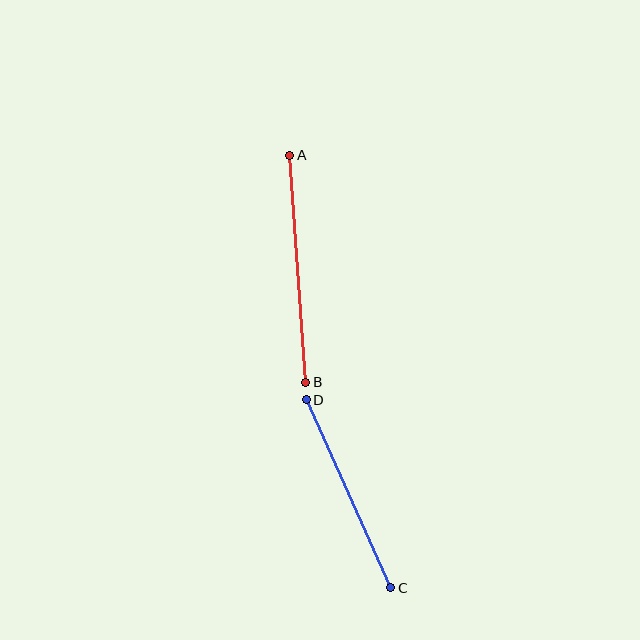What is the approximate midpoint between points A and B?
The midpoint is at approximately (298, 269) pixels.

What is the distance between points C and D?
The distance is approximately 206 pixels.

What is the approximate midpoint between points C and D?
The midpoint is at approximately (348, 494) pixels.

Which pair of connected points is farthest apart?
Points A and B are farthest apart.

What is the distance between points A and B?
The distance is approximately 228 pixels.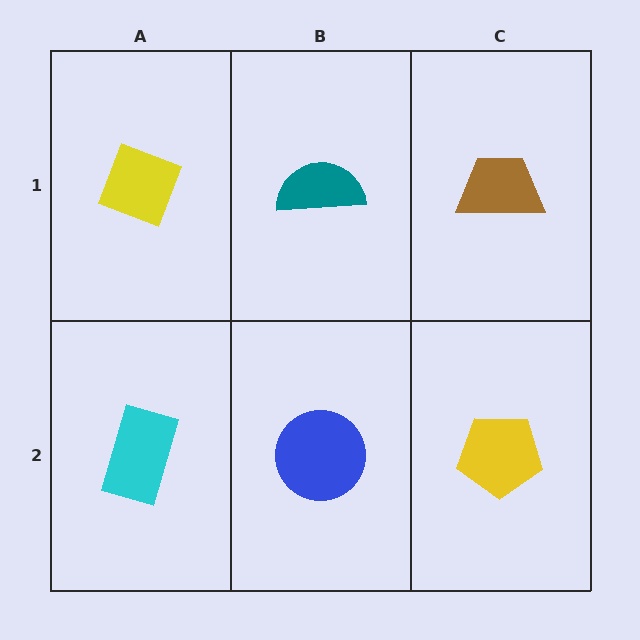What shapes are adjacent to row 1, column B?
A blue circle (row 2, column B), a yellow diamond (row 1, column A), a brown trapezoid (row 1, column C).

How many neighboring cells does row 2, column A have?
2.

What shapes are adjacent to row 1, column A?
A cyan rectangle (row 2, column A), a teal semicircle (row 1, column B).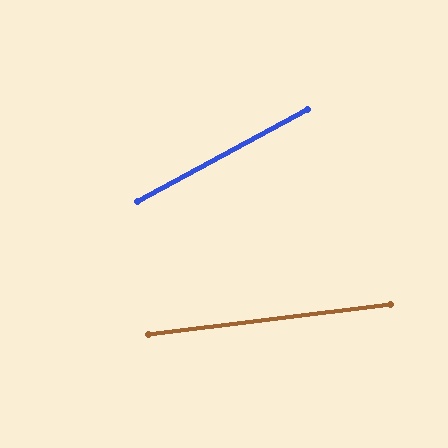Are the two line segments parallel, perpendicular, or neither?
Neither parallel nor perpendicular — they differ by about 21°.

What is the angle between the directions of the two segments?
Approximately 21 degrees.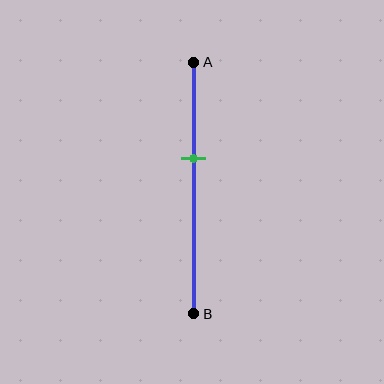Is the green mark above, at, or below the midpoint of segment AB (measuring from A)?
The green mark is above the midpoint of segment AB.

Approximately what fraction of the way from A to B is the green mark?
The green mark is approximately 40% of the way from A to B.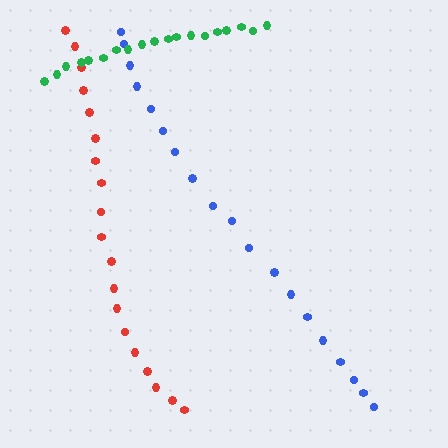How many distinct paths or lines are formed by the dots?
There are 3 distinct paths.